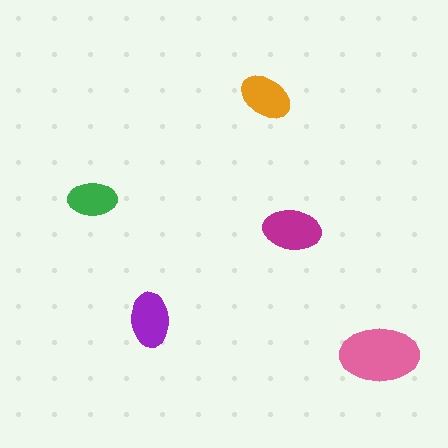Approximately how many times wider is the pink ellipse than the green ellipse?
About 1.5 times wider.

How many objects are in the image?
There are 5 objects in the image.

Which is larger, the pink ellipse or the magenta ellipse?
The pink one.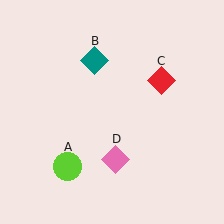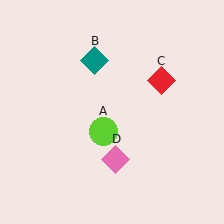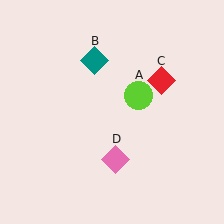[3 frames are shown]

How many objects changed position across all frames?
1 object changed position: lime circle (object A).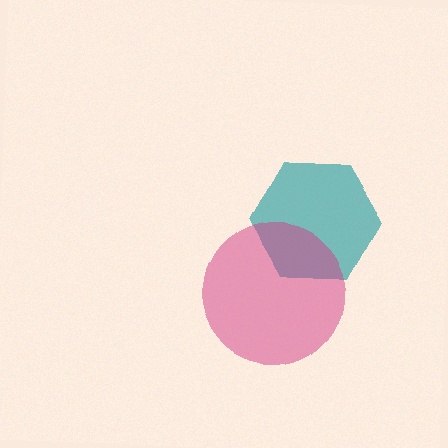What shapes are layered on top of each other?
The layered shapes are: a teal hexagon, a magenta circle.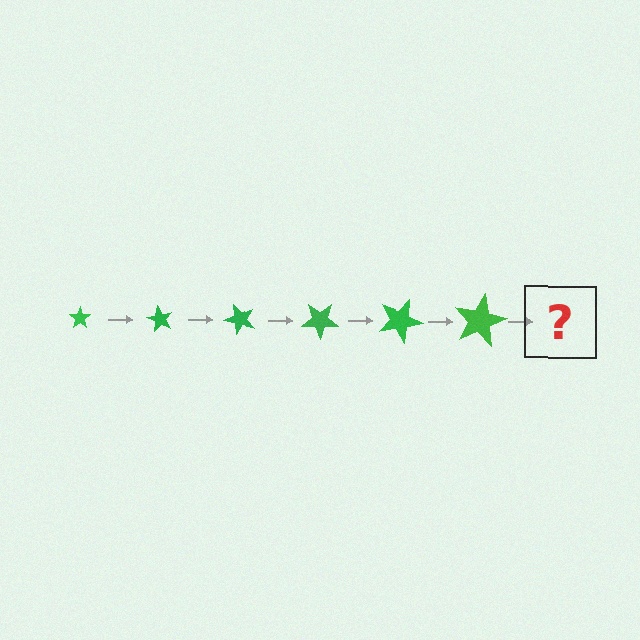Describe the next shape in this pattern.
It should be a star, larger than the previous one and rotated 360 degrees from the start.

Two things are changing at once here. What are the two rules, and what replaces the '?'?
The two rules are that the star grows larger each step and it rotates 60 degrees each step. The '?' should be a star, larger than the previous one and rotated 360 degrees from the start.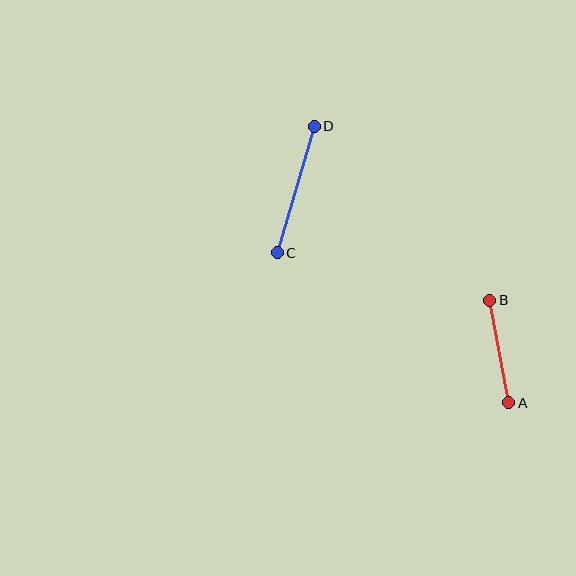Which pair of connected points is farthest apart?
Points C and D are farthest apart.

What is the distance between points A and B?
The distance is approximately 104 pixels.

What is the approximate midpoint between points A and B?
The midpoint is at approximately (499, 352) pixels.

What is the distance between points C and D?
The distance is approximately 132 pixels.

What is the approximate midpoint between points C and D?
The midpoint is at approximately (296, 190) pixels.